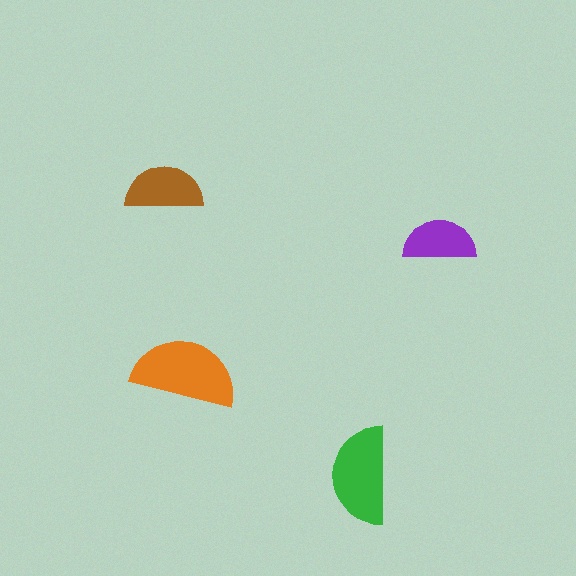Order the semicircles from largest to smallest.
the orange one, the green one, the brown one, the purple one.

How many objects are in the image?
There are 4 objects in the image.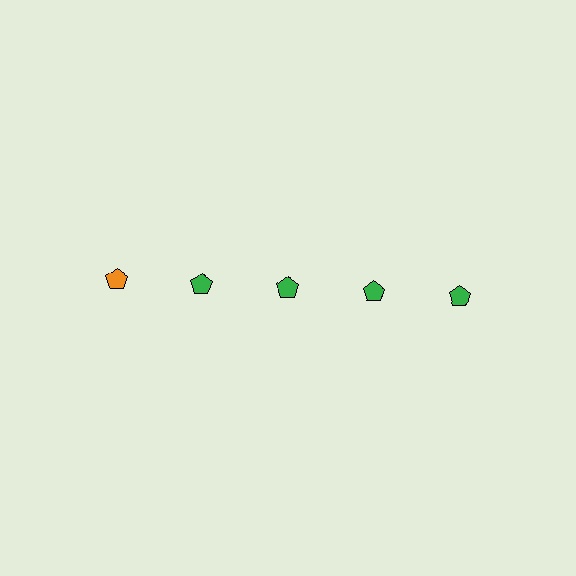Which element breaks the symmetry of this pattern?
The orange pentagon in the top row, leftmost column breaks the symmetry. All other shapes are green pentagons.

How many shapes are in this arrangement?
There are 5 shapes arranged in a grid pattern.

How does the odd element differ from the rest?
It has a different color: orange instead of green.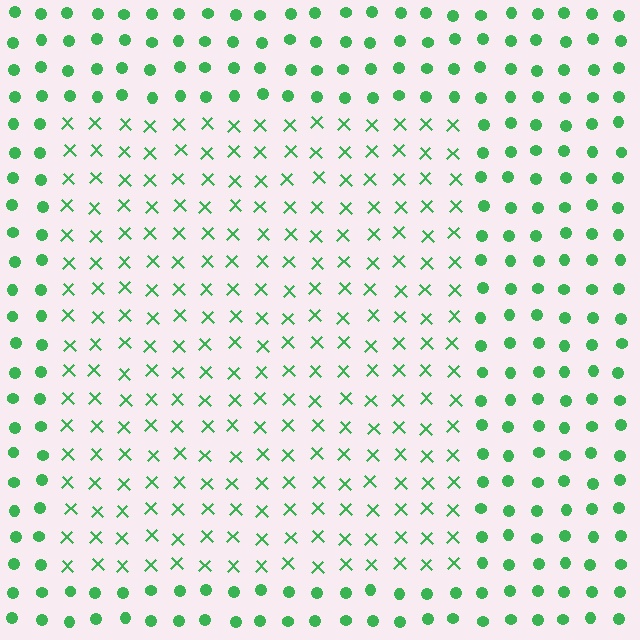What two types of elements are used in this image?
The image uses X marks inside the rectangle region and circles outside it.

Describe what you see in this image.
The image is filled with small green elements arranged in a uniform grid. A rectangle-shaped region contains X marks, while the surrounding area contains circles. The boundary is defined purely by the change in element shape.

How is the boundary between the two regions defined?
The boundary is defined by a change in element shape: X marks inside vs. circles outside. All elements share the same color and spacing.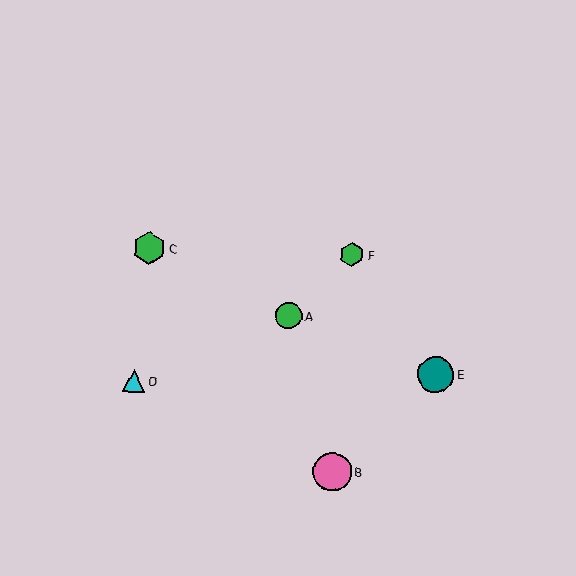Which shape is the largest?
The pink circle (labeled B) is the largest.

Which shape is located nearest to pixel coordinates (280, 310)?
The green circle (labeled A) at (289, 316) is nearest to that location.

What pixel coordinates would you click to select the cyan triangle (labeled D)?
Click at (134, 381) to select the cyan triangle D.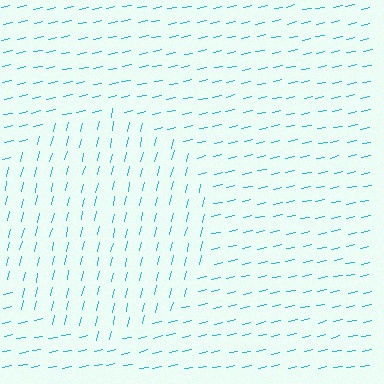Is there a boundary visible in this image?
Yes, there is a texture boundary formed by a change in line orientation.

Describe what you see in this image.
The image is filled with small cyan line segments. A circle region in the image has lines oriented differently from the surrounding lines, creating a visible texture boundary.